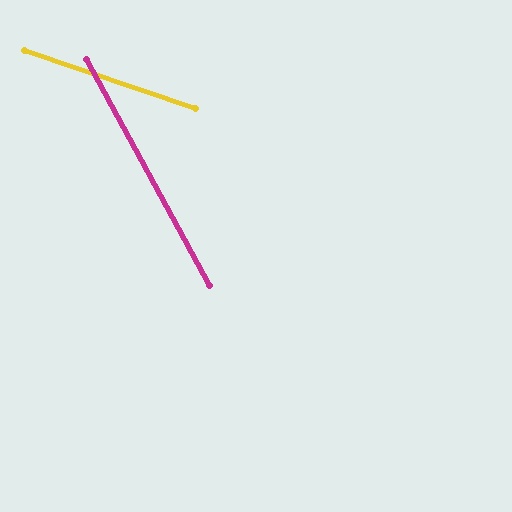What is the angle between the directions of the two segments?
Approximately 43 degrees.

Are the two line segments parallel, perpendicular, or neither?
Neither parallel nor perpendicular — they differ by about 43°.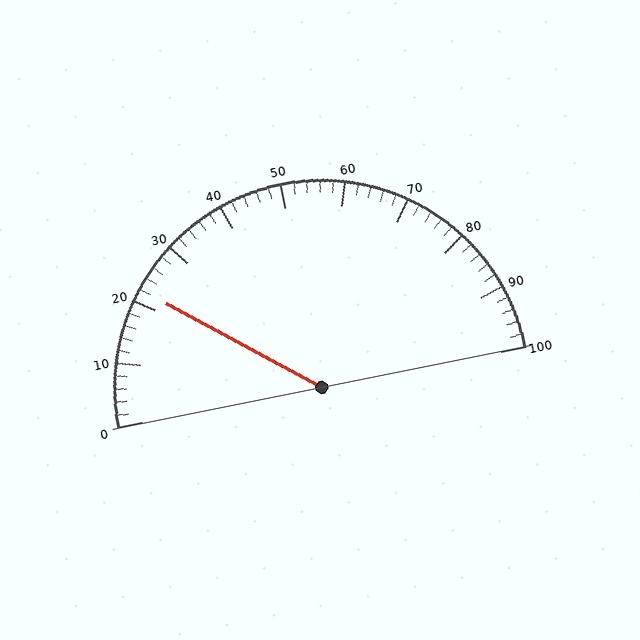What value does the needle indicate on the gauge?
The needle indicates approximately 22.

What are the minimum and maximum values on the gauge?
The gauge ranges from 0 to 100.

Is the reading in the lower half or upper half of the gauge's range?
The reading is in the lower half of the range (0 to 100).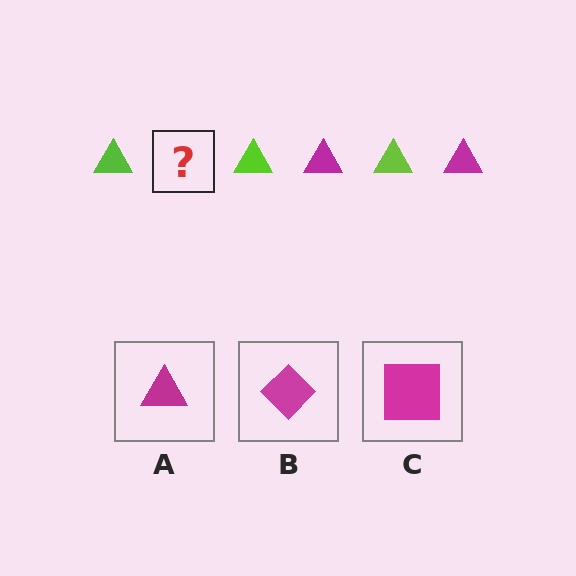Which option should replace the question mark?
Option A.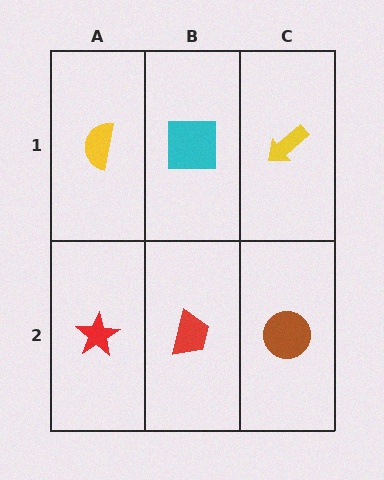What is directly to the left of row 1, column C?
A cyan square.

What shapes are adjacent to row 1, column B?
A red trapezoid (row 2, column B), a yellow semicircle (row 1, column A), a yellow arrow (row 1, column C).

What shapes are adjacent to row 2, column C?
A yellow arrow (row 1, column C), a red trapezoid (row 2, column B).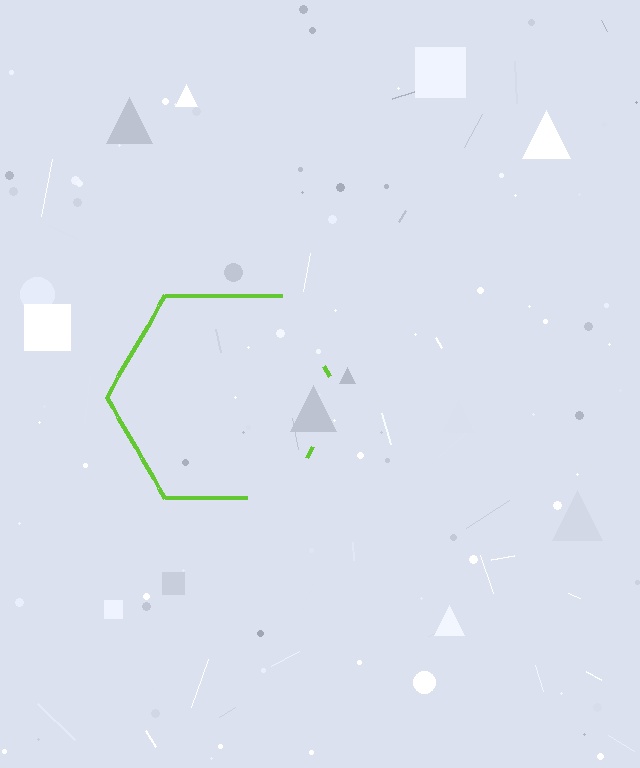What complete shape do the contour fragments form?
The contour fragments form a hexagon.